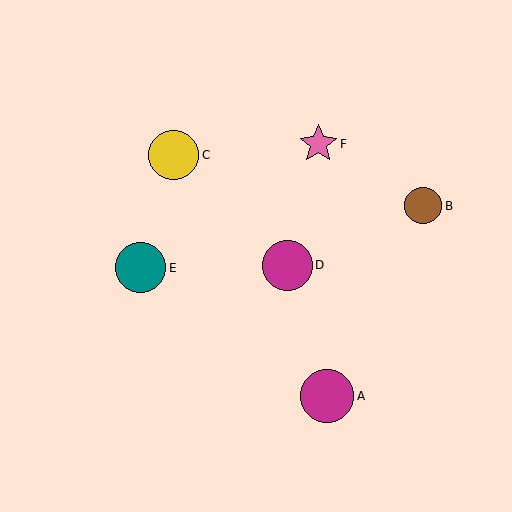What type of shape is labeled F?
Shape F is a pink star.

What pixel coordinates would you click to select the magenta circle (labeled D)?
Click at (288, 265) to select the magenta circle D.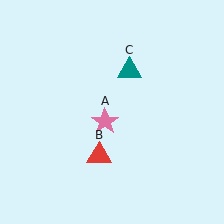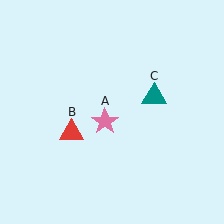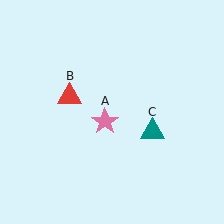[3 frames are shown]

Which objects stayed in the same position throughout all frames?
Pink star (object A) remained stationary.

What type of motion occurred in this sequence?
The red triangle (object B), teal triangle (object C) rotated clockwise around the center of the scene.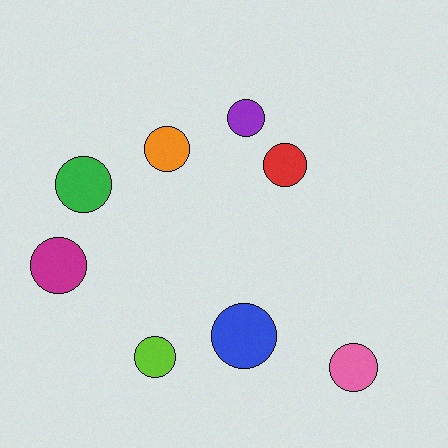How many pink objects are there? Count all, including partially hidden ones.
There is 1 pink object.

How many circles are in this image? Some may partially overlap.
There are 8 circles.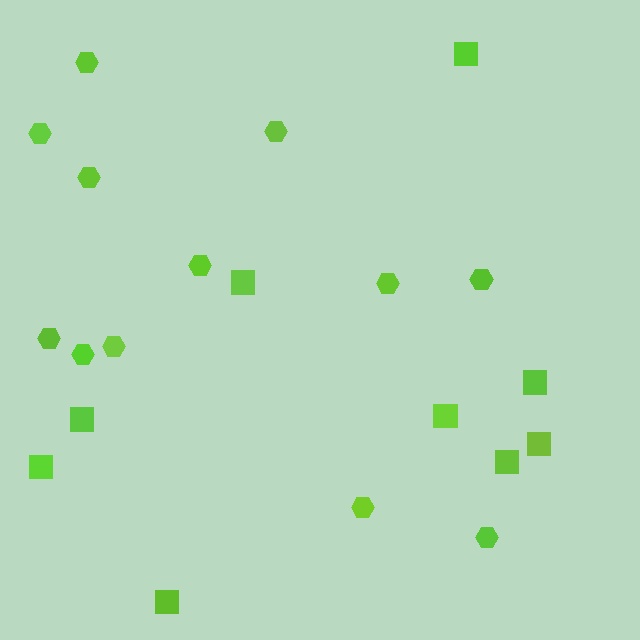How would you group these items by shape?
There are 2 groups: one group of squares (9) and one group of hexagons (12).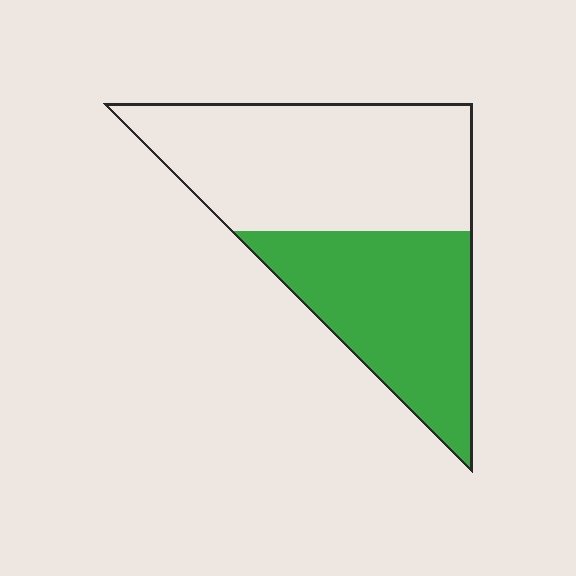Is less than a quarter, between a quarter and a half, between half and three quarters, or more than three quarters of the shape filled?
Between a quarter and a half.